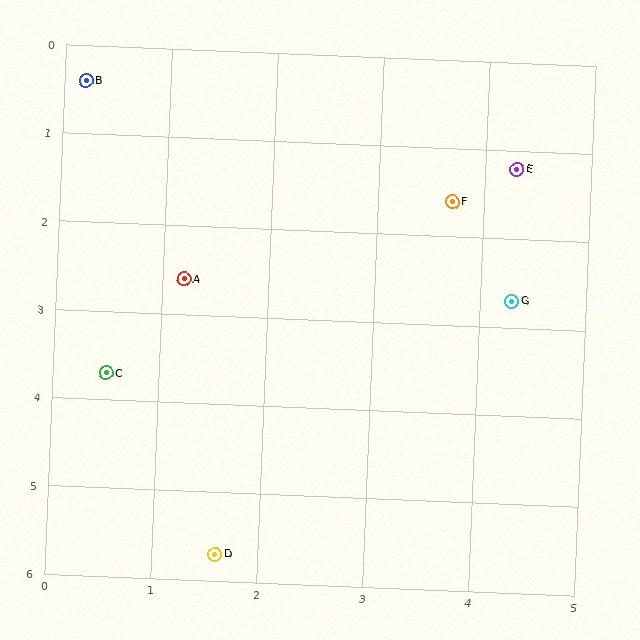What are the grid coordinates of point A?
Point A is at approximately (1.2, 2.6).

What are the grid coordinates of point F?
Point F is at approximately (3.7, 1.6).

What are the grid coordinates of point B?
Point B is at approximately (0.2, 0.4).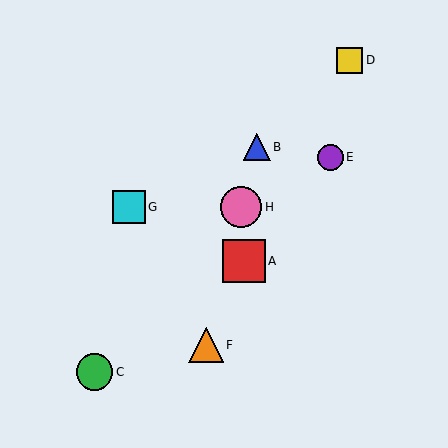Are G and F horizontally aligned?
No, G is at y≈207 and F is at y≈345.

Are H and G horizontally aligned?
Yes, both are at y≈207.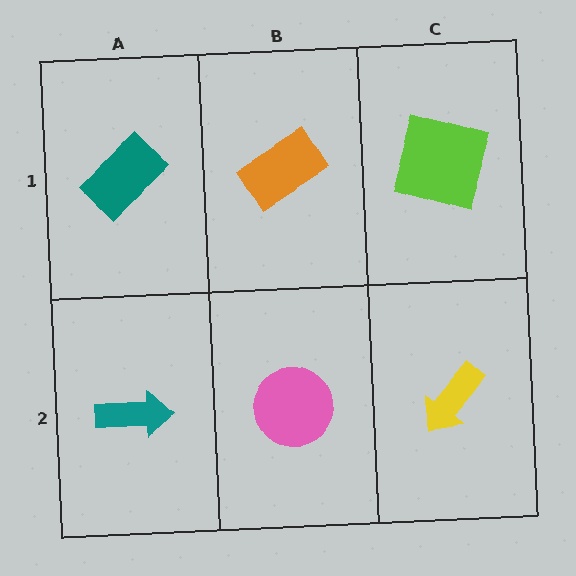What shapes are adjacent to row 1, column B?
A pink circle (row 2, column B), a teal rectangle (row 1, column A), a lime square (row 1, column C).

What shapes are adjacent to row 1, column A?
A teal arrow (row 2, column A), an orange rectangle (row 1, column B).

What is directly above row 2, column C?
A lime square.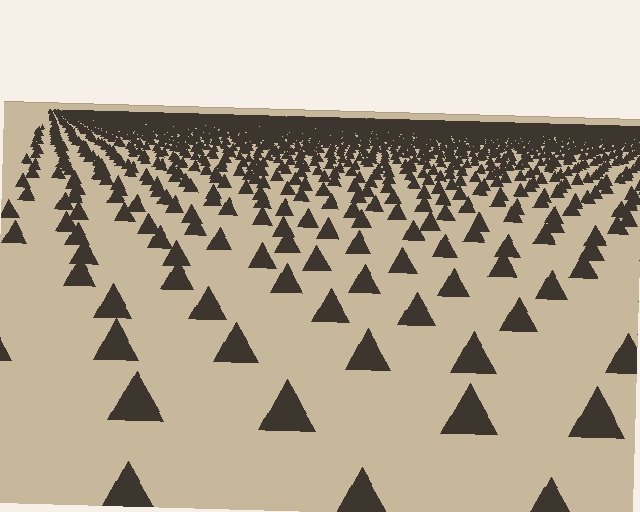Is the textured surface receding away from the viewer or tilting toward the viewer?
The surface is receding away from the viewer. Texture elements get smaller and denser toward the top.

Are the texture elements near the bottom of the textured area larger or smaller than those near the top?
Larger. Near the bottom, elements are closer to the viewer and appear at a bigger on-screen size.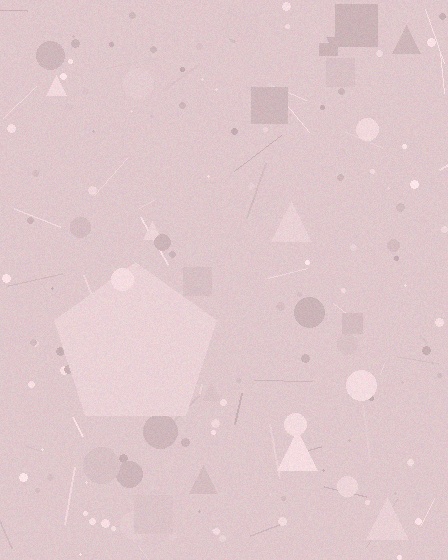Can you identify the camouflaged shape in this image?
The camouflaged shape is a pentagon.